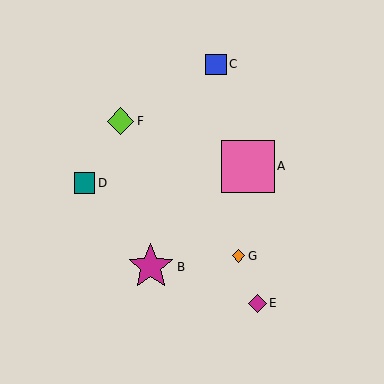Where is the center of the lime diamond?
The center of the lime diamond is at (121, 121).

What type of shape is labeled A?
Shape A is a pink square.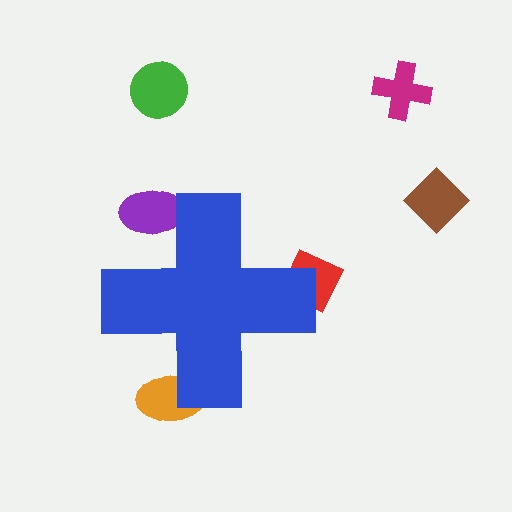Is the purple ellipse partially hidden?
Yes, the purple ellipse is partially hidden behind the blue cross.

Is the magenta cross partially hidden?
No, the magenta cross is fully visible.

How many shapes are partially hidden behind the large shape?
3 shapes are partially hidden.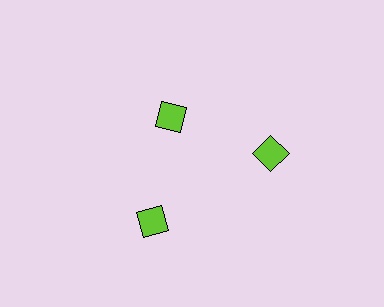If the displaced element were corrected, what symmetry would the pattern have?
It would have 3-fold rotational symmetry — the pattern would map onto itself every 120 degrees.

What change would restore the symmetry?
The symmetry would be restored by moving it outward, back onto the ring so that all 3 diamonds sit at equal angles and equal distance from the center.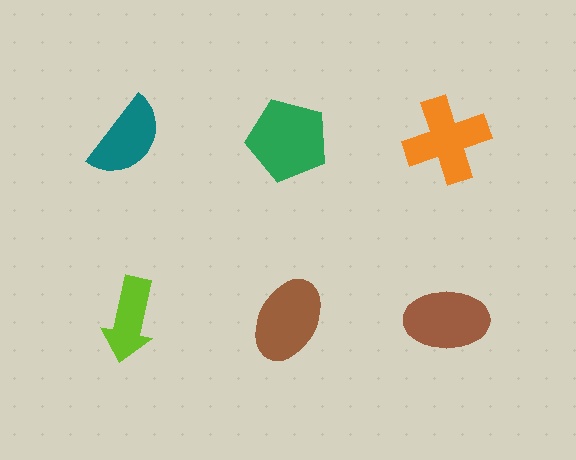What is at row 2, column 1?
A lime arrow.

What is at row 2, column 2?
A brown ellipse.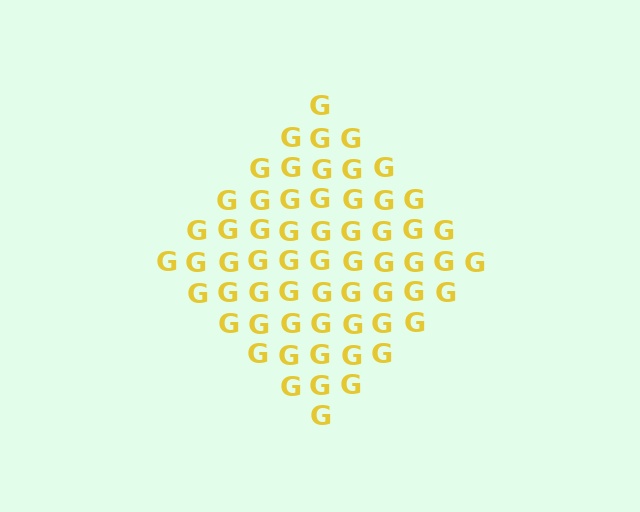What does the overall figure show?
The overall figure shows a diamond.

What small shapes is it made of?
It is made of small letter G's.